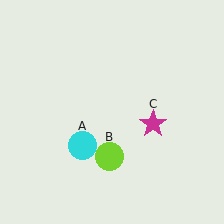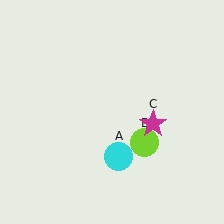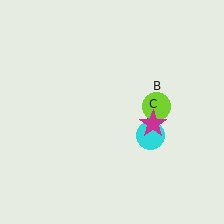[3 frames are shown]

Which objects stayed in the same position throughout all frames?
Magenta star (object C) remained stationary.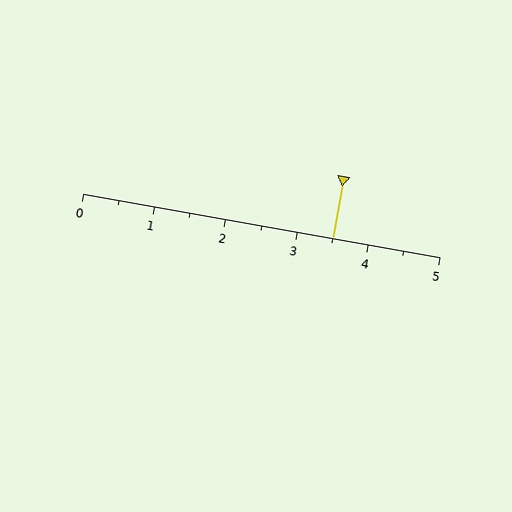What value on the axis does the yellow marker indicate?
The marker indicates approximately 3.5.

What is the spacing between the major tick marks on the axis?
The major ticks are spaced 1 apart.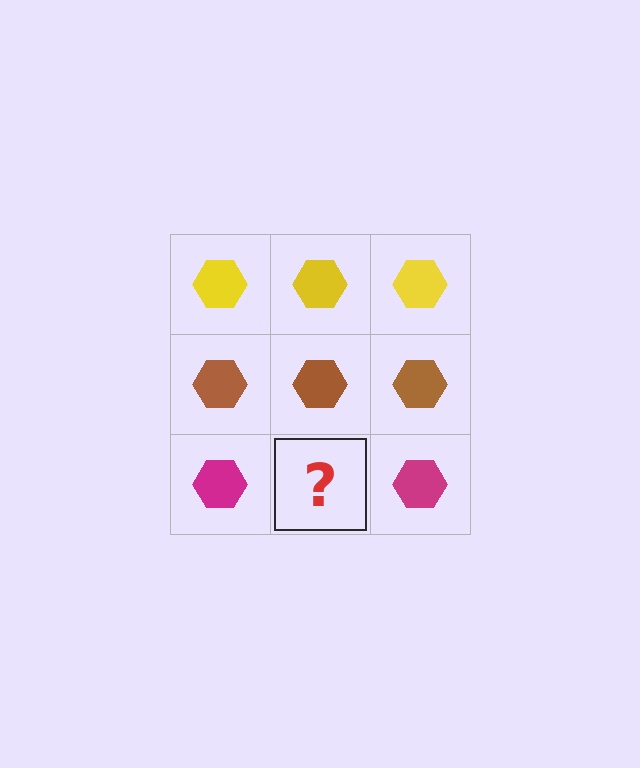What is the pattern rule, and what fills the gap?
The rule is that each row has a consistent color. The gap should be filled with a magenta hexagon.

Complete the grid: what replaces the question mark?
The question mark should be replaced with a magenta hexagon.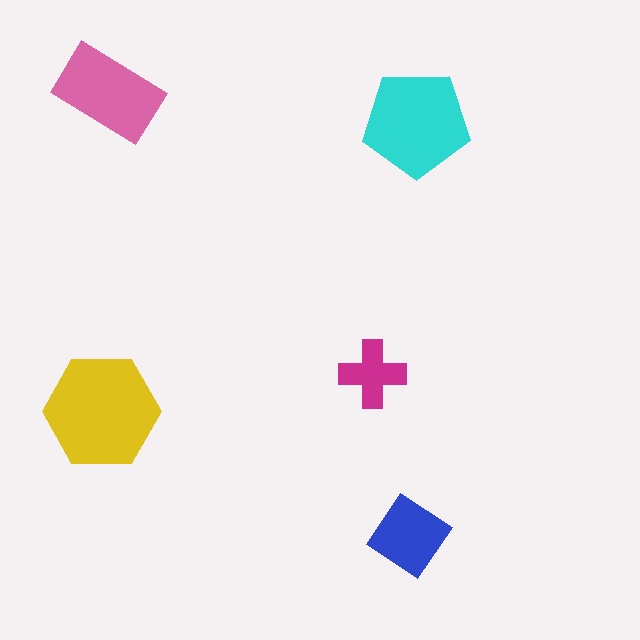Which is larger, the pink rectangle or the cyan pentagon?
The cyan pentagon.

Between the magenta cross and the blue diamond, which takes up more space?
The blue diamond.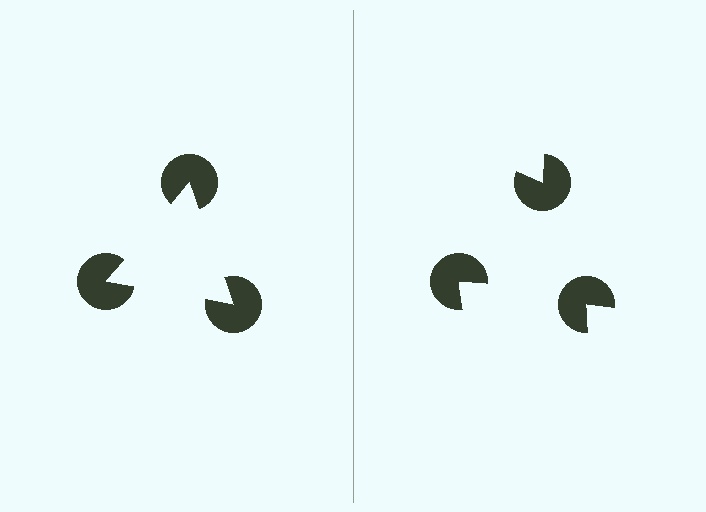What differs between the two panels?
The pac-man discs are positioned identically on both sides; only the wedge orientations differ. On the left they align to a triangle; on the right they are misaligned.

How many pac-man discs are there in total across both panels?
6 — 3 on each side.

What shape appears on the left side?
An illusory triangle.